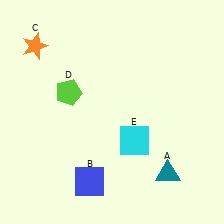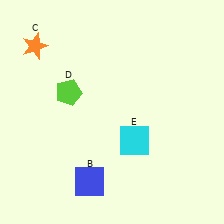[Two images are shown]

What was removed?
The teal triangle (A) was removed in Image 2.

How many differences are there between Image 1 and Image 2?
There is 1 difference between the two images.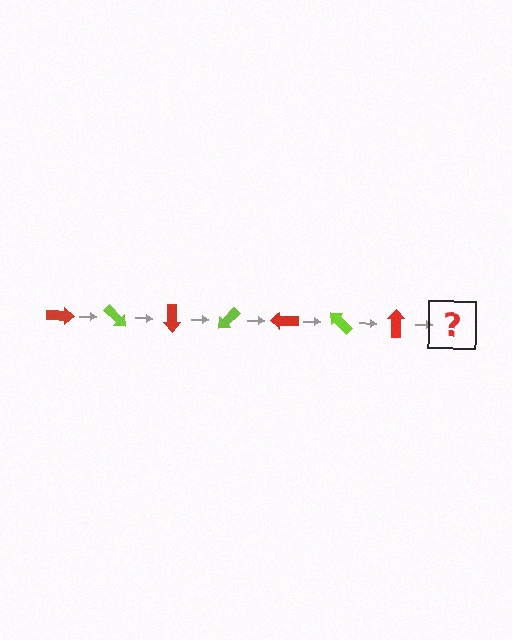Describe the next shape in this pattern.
It should be a lime arrow, rotated 315 degrees from the start.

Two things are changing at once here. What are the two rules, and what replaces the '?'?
The two rules are that it rotates 45 degrees each step and the color cycles through red and lime. The '?' should be a lime arrow, rotated 315 degrees from the start.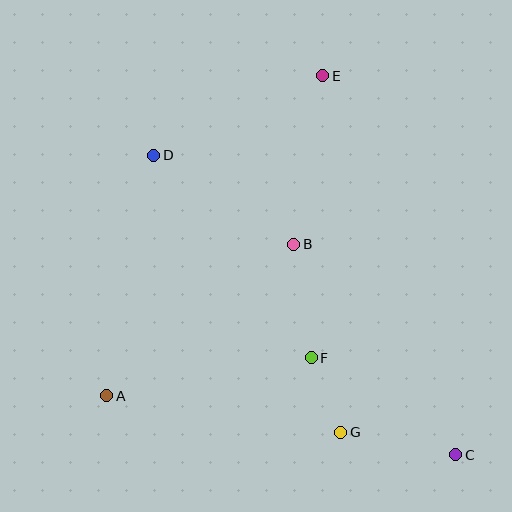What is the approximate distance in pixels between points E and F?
The distance between E and F is approximately 282 pixels.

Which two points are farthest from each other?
Points C and D are farthest from each other.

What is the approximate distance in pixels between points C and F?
The distance between C and F is approximately 174 pixels.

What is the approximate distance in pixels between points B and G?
The distance between B and G is approximately 194 pixels.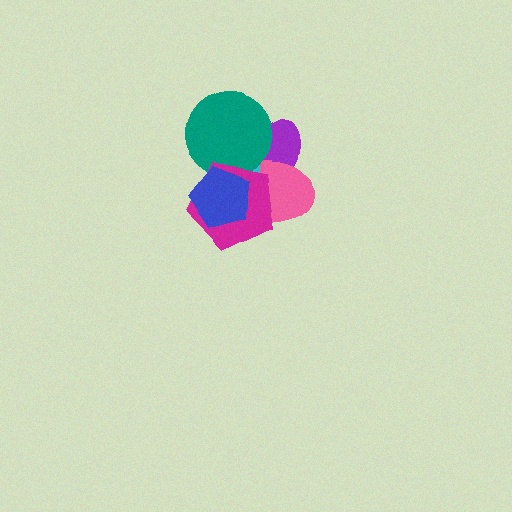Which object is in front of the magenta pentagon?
The blue pentagon is in front of the magenta pentagon.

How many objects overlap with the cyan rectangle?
5 objects overlap with the cyan rectangle.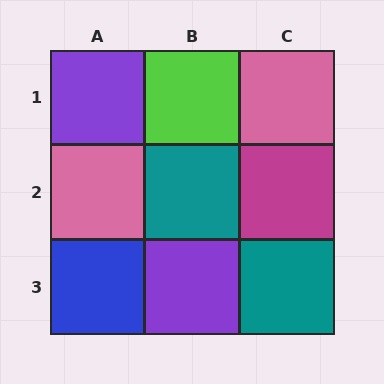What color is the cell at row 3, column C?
Teal.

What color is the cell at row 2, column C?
Magenta.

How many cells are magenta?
1 cell is magenta.